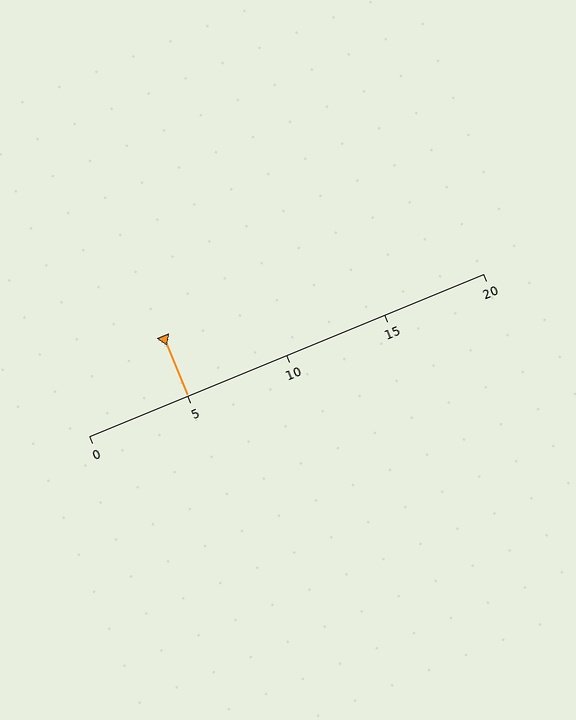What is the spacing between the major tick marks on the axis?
The major ticks are spaced 5 apart.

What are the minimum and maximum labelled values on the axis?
The axis runs from 0 to 20.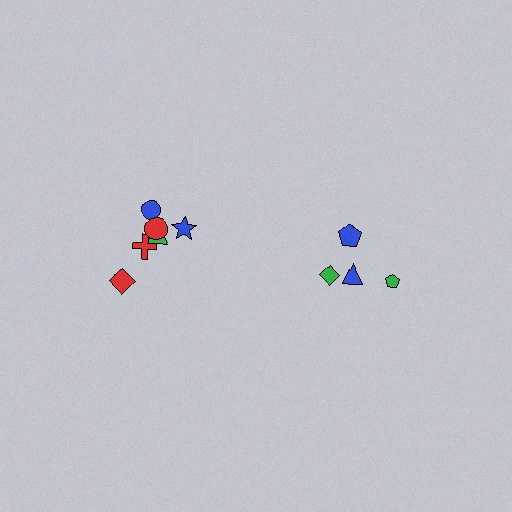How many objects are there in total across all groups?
There are 11 objects.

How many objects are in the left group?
There are 7 objects.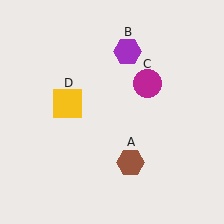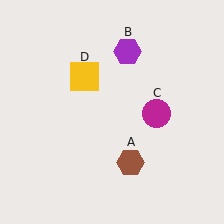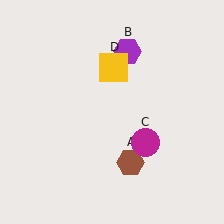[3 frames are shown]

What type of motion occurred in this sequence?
The magenta circle (object C), yellow square (object D) rotated clockwise around the center of the scene.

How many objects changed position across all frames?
2 objects changed position: magenta circle (object C), yellow square (object D).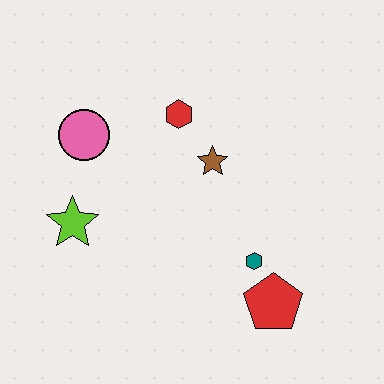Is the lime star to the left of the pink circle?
Yes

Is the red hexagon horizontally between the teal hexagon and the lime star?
Yes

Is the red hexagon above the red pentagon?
Yes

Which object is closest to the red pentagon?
The teal hexagon is closest to the red pentagon.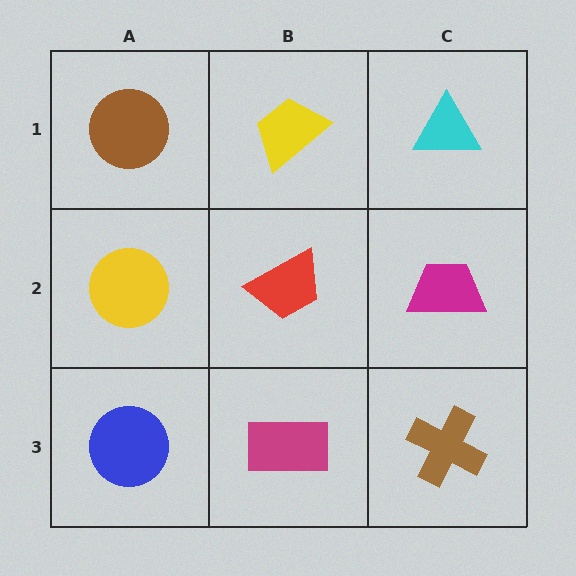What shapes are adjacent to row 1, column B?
A red trapezoid (row 2, column B), a brown circle (row 1, column A), a cyan triangle (row 1, column C).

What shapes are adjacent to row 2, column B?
A yellow trapezoid (row 1, column B), a magenta rectangle (row 3, column B), a yellow circle (row 2, column A), a magenta trapezoid (row 2, column C).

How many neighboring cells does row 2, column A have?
3.